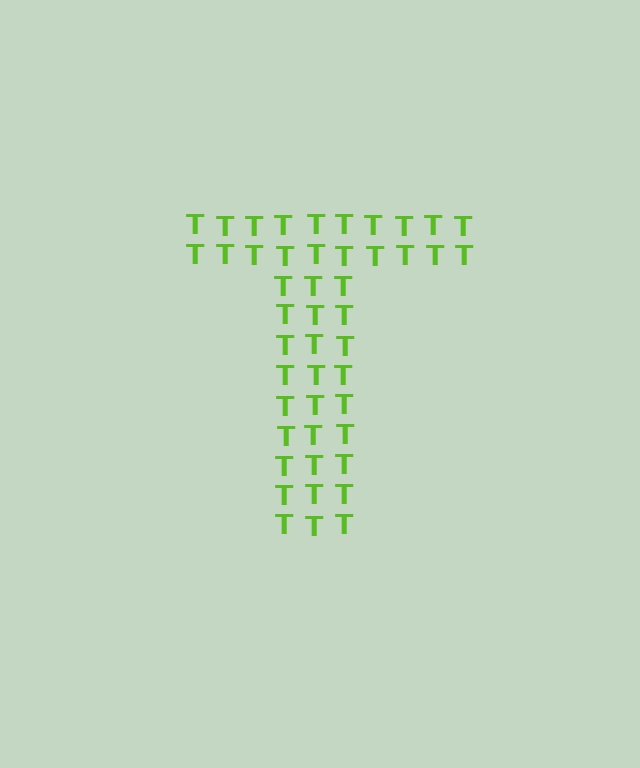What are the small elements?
The small elements are letter T's.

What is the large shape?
The large shape is the letter T.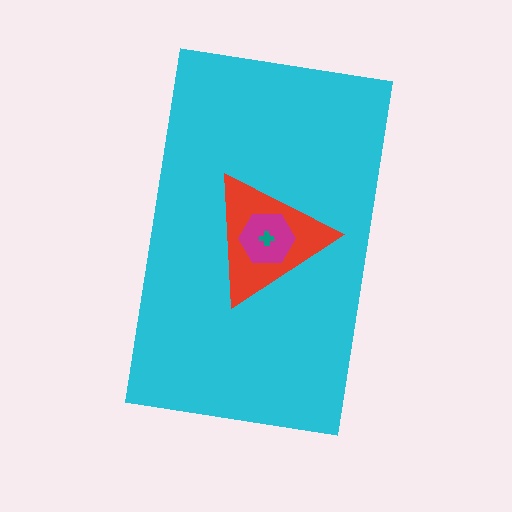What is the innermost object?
The teal cross.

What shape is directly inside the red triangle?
The magenta hexagon.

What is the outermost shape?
The cyan rectangle.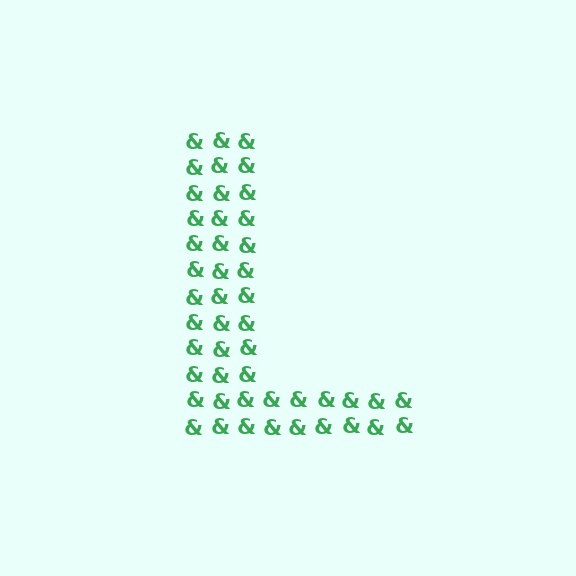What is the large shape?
The large shape is the letter L.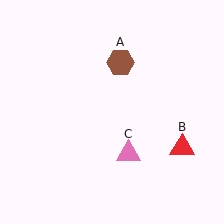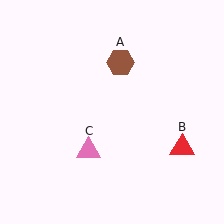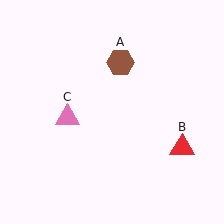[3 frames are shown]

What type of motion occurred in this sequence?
The pink triangle (object C) rotated clockwise around the center of the scene.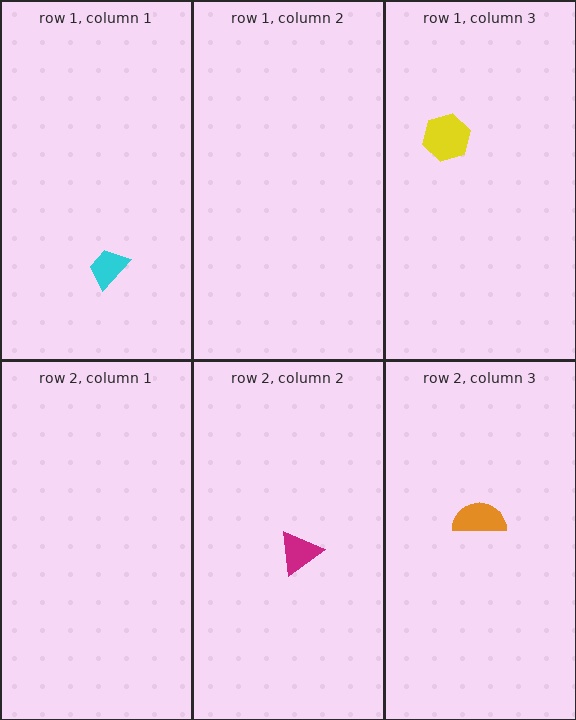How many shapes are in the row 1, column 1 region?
1.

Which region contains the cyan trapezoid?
The row 1, column 1 region.